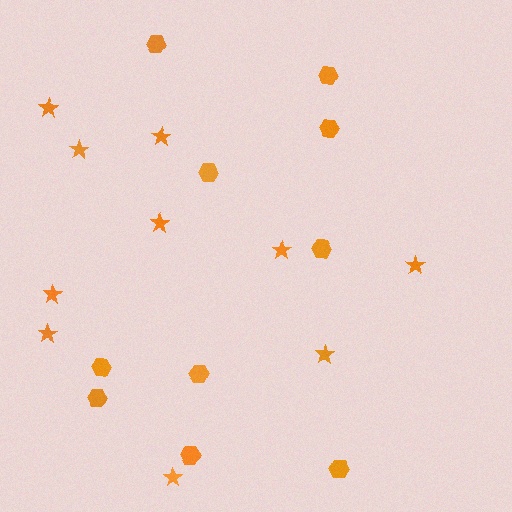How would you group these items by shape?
There are 2 groups: one group of hexagons (10) and one group of stars (10).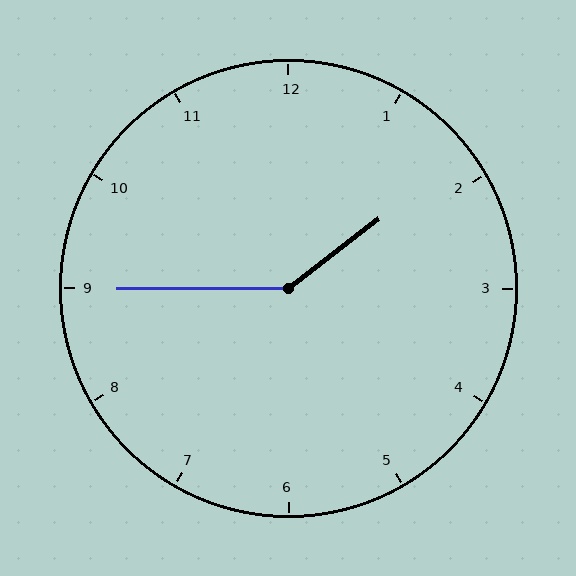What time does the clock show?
1:45.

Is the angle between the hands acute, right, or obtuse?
It is obtuse.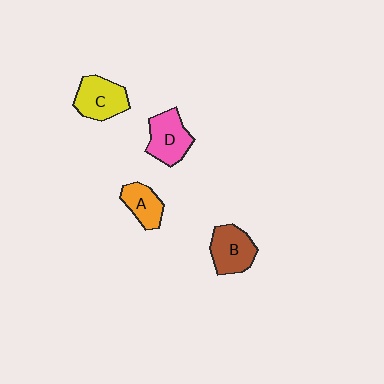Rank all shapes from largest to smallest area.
From largest to smallest: C (yellow), B (brown), D (pink), A (orange).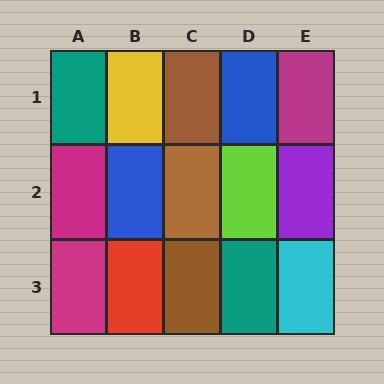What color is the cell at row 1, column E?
Magenta.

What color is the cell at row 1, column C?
Brown.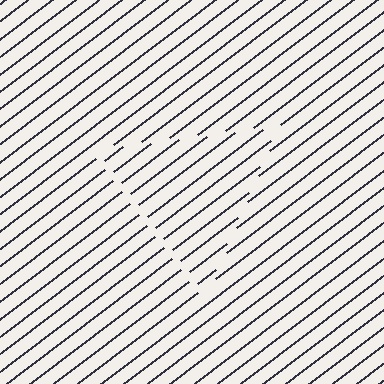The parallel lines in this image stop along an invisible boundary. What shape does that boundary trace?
An illusory triangle. The interior of the shape contains the same grating, shifted by half a period — the contour is defined by the phase discontinuity where line-ends from the inner and outer gratings abut.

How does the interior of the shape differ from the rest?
The interior of the shape contains the same grating, shifted by half a period — the contour is defined by the phase discontinuity where line-ends from the inner and outer gratings abut.